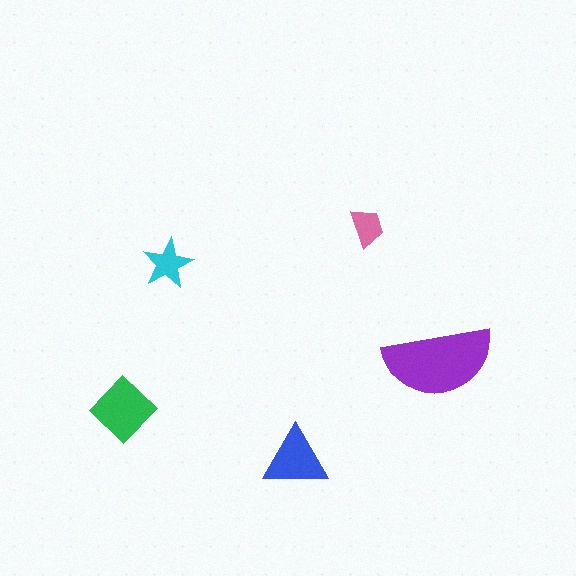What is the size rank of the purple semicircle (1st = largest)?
1st.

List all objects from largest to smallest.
The purple semicircle, the green diamond, the blue triangle, the cyan star, the pink trapezoid.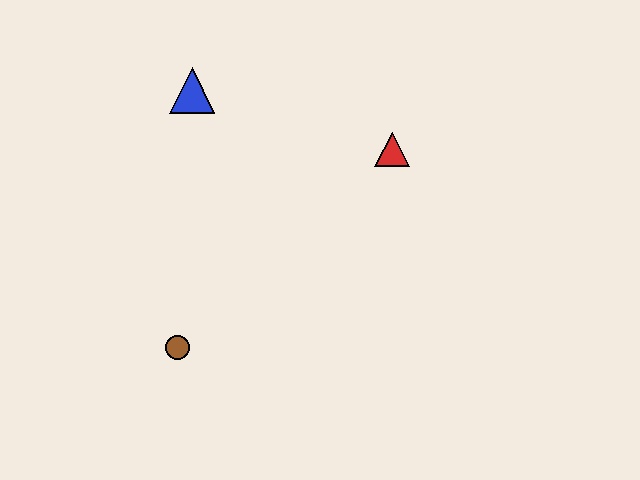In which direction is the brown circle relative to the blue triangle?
The brown circle is below the blue triangle.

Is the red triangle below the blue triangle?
Yes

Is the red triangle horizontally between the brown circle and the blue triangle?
No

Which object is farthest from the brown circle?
The red triangle is farthest from the brown circle.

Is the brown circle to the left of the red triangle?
Yes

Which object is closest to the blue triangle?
The red triangle is closest to the blue triangle.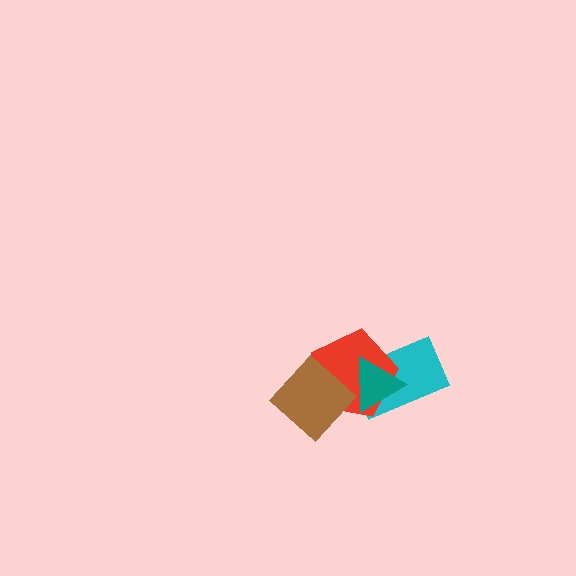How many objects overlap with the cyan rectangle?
2 objects overlap with the cyan rectangle.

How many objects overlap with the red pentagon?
3 objects overlap with the red pentagon.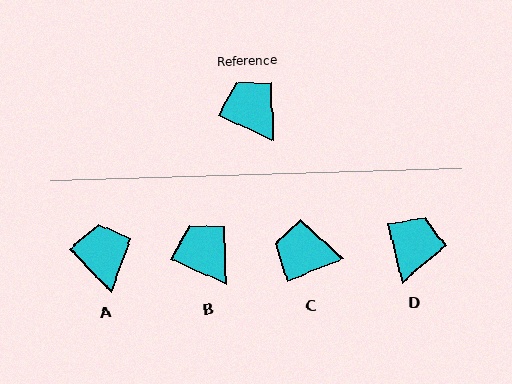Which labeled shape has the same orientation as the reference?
B.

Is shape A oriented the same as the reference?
No, it is off by about 21 degrees.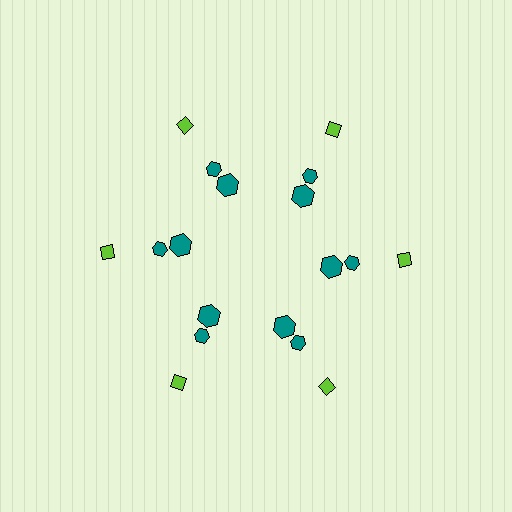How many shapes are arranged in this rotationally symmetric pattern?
There are 18 shapes, arranged in 6 groups of 3.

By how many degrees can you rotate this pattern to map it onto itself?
The pattern maps onto itself every 60 degrees of rotation.